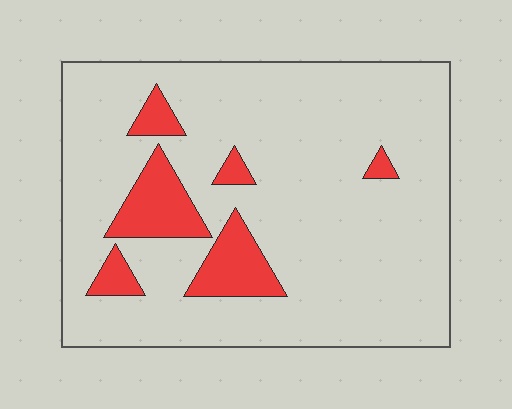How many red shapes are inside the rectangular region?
6.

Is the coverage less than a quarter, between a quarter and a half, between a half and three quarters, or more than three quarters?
Less than a quarter.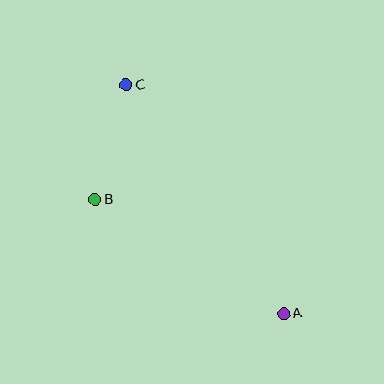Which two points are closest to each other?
Points B and C are closest to each other.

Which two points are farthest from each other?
Points A and C are farthest from each other.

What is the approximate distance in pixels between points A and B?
The distance between A and B is approximately 220 pixels.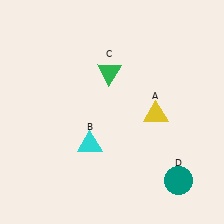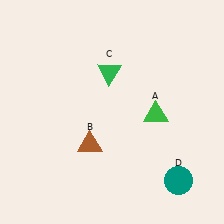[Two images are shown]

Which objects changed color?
A changed from yellow to green. B changed from cyan to brown.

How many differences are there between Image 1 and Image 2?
There are 2 differences between the two images.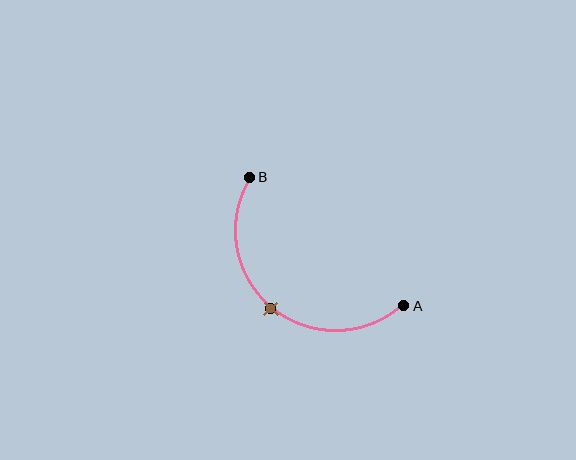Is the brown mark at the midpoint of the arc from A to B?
Yes. The brown mark lies on the arc at equal arc-length from both A and B — it is the arc midpoint.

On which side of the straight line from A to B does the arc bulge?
The arc bulges below and to the left of the straight line connecting A and B.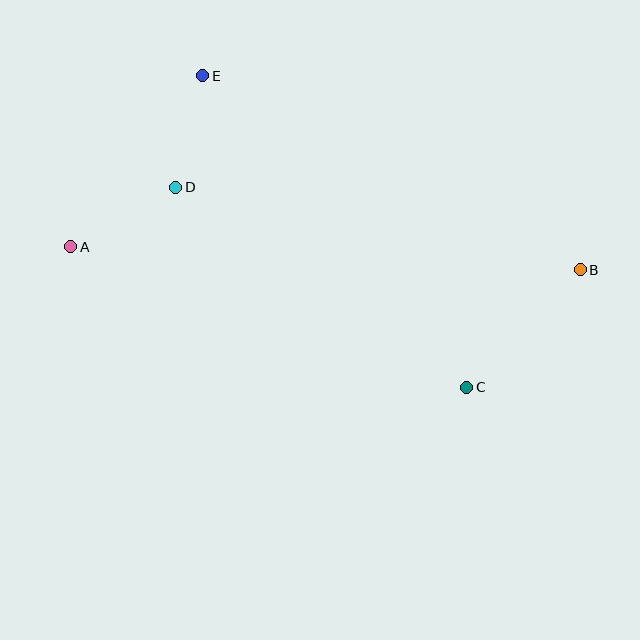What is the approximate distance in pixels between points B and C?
The distance between B and C is approximately 163 pixels.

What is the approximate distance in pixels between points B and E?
The distance between B and E is approximately 424 pixels.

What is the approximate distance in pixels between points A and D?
The distance between A and D is approximately 121 pixels.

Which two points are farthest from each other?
Points A and B are farthest from each other.